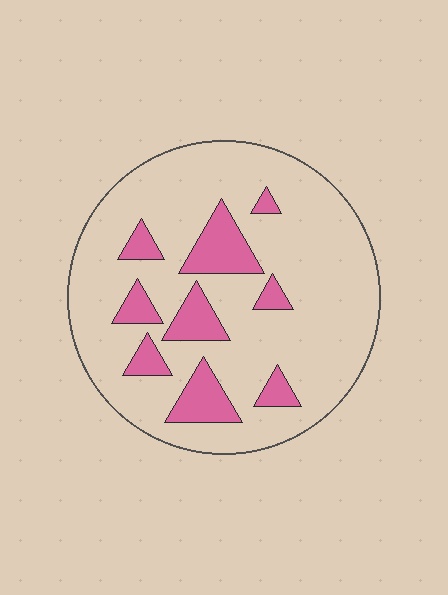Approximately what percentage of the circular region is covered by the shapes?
Approximately 20%.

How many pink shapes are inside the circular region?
9.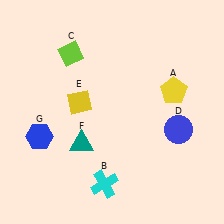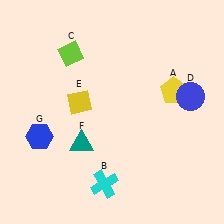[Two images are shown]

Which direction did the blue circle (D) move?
The blue circle (D) moved up.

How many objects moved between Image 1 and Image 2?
1 object moved between the two images.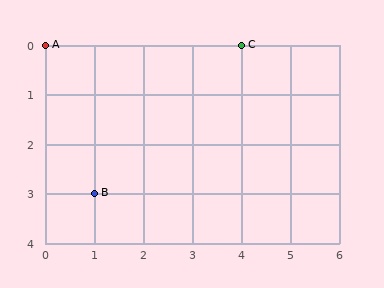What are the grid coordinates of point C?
Point C is at grid coordinates (4, 0).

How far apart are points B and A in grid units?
Points B and A are 1 column and 3 rows apart (about 3.2 grid units diagonally).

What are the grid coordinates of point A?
Point A is at grid coordinates (0, 0).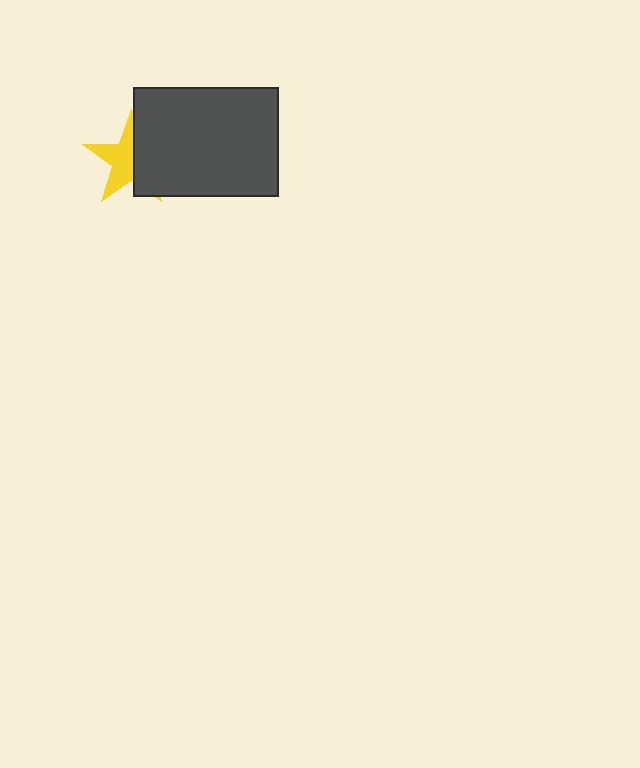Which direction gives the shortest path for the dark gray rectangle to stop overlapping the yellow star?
Moving right gives the shortest separation.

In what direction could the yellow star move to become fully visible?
The yellow star could move left. That would shift it out from behind the dark gray rectangle entirely.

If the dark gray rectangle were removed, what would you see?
You would see the complete yellow star.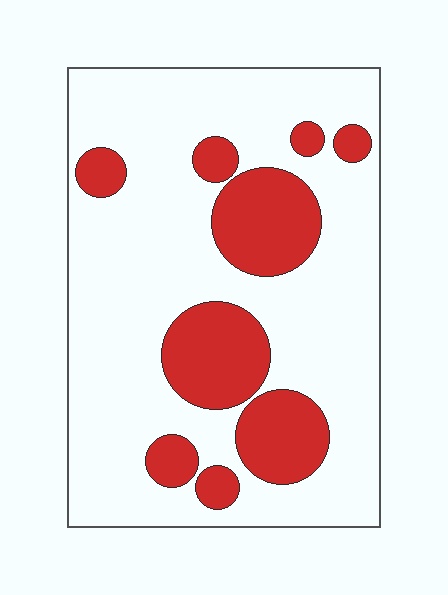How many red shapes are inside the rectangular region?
9.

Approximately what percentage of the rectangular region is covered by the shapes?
Approximately 25%.